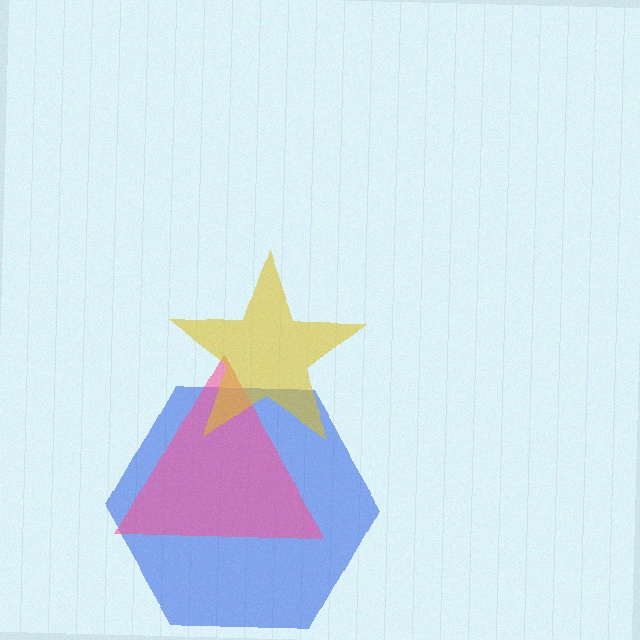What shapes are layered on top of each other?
The layered shapes are: a blue hexagon, a pink triangle, a yellow star.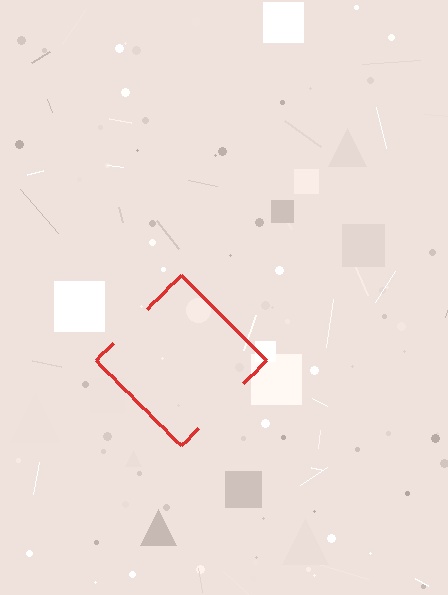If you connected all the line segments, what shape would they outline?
They would outline a diamond.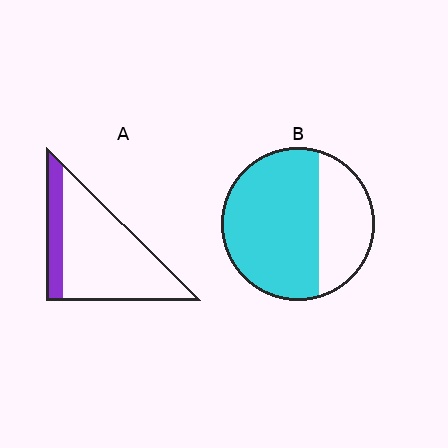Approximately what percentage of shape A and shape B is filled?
A is approximately 20% and B is approximately 65%.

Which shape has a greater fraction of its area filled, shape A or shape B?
Shape B.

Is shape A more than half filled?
No.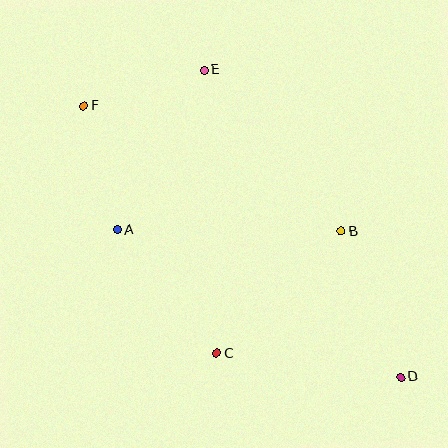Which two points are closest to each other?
Points E and F are closest to each other.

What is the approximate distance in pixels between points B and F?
The distance between B and F is approximately 286 pixels.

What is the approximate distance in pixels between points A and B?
The distance between A and B is approximately 223 pixels.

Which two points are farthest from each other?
Points D and F are farthest from each other.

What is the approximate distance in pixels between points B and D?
The distance between B and D is approximately 158 pixels.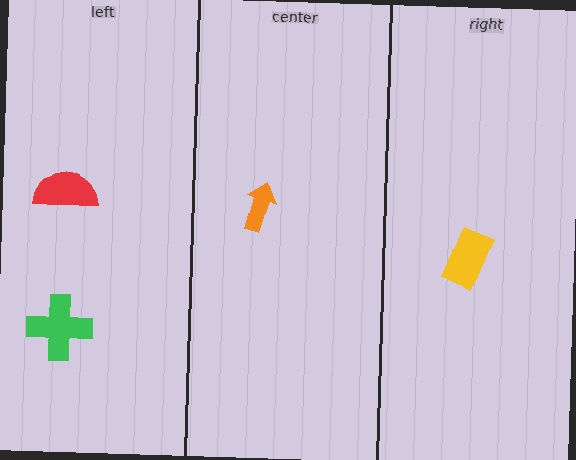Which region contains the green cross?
The left region.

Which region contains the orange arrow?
The center region.